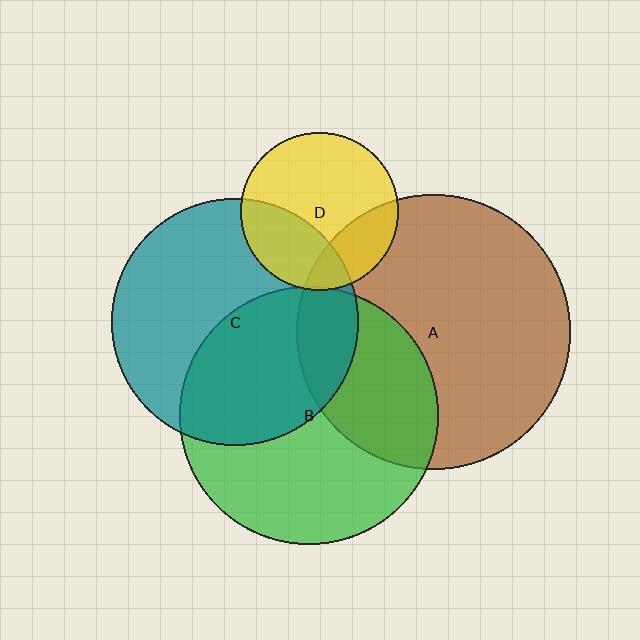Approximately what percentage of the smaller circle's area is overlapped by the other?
Approximately 35%.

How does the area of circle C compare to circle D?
Approximately 2.4 times.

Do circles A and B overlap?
Yes.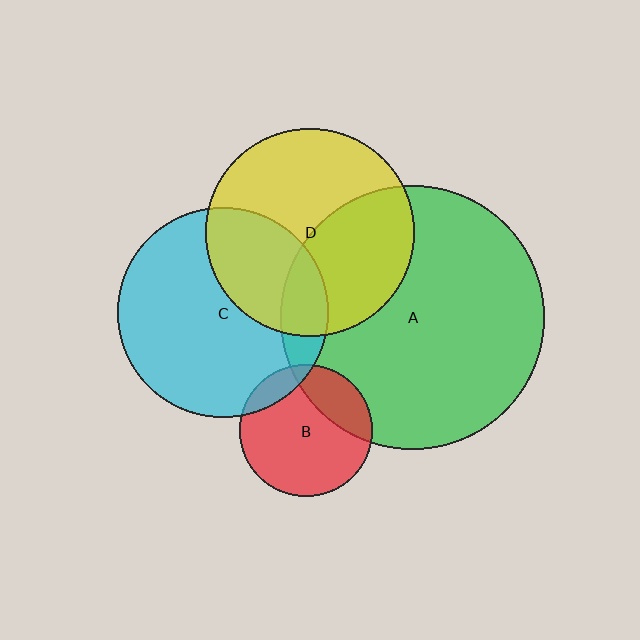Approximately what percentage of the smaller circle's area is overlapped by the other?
Approximately 10%.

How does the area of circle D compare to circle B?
Approximately 2.5 times.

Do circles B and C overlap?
Yes.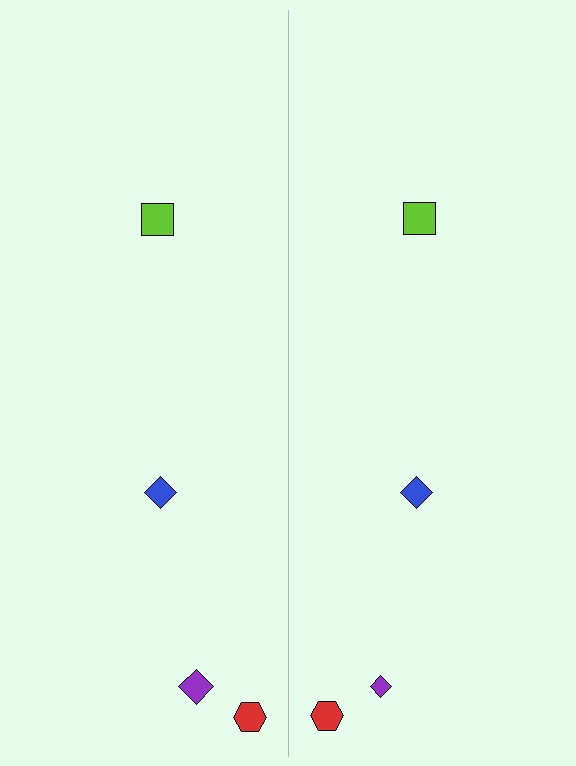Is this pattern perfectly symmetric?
No, the pattern is not perfectly symmetric. The purple diamond on the right side has a different size than its mirror counterpart.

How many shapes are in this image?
There are 8 shapes in this image.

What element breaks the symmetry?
The purple diamond on the right side has a different size than its mirror counterpart.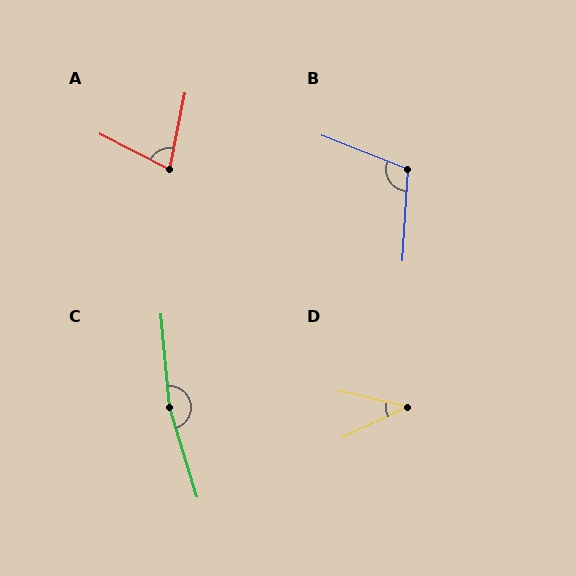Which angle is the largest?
C, at approximately 168 degrees.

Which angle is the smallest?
D, at approximately 39 degrees.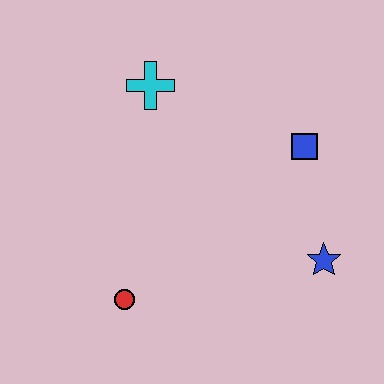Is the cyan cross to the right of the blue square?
No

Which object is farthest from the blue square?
The red circle is farthest from the blue square.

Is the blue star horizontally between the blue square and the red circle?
No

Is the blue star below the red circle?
No